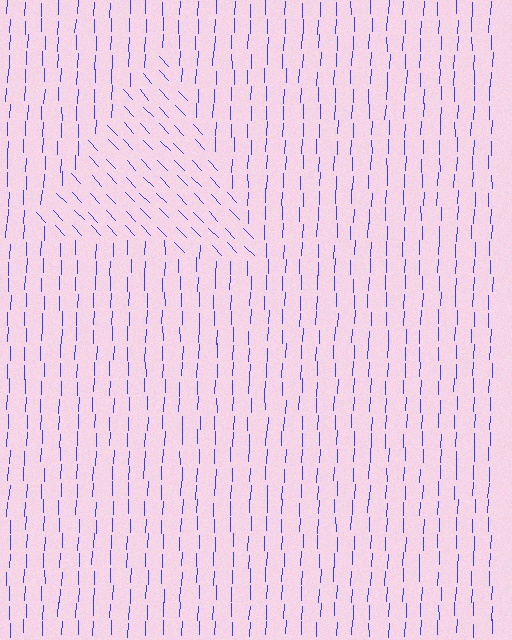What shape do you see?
I see a triangle.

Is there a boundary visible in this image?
Yes, there is a texture boundary formed by a change in line orientation.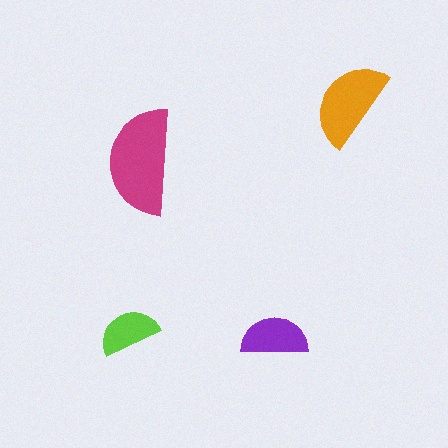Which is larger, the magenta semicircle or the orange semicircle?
The magenta one.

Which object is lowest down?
The purple semicircle is bottommost.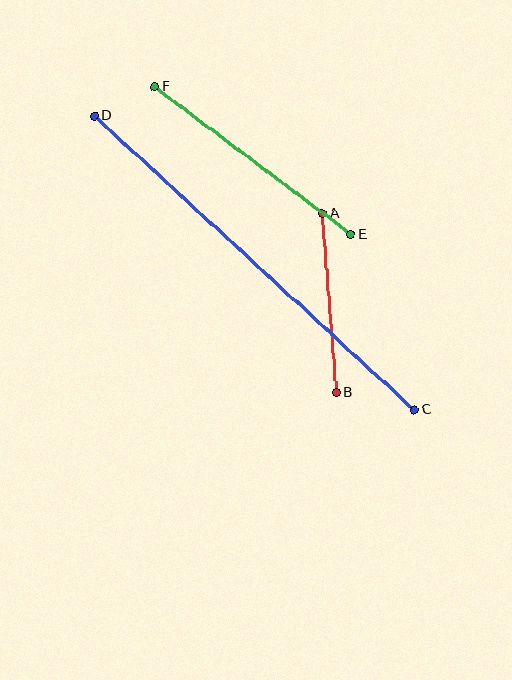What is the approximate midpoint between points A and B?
The midpoint is at approximately (329, 303) pixels.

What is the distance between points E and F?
The distance is approximately 246 pixels.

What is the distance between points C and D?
The distance is approximately 435 pixels.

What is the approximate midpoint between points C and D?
The midpoint is at approximately (254, 263) pixels.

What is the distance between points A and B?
The distance is approximately 180 pixels.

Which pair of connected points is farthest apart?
Points C and D are farthest apart.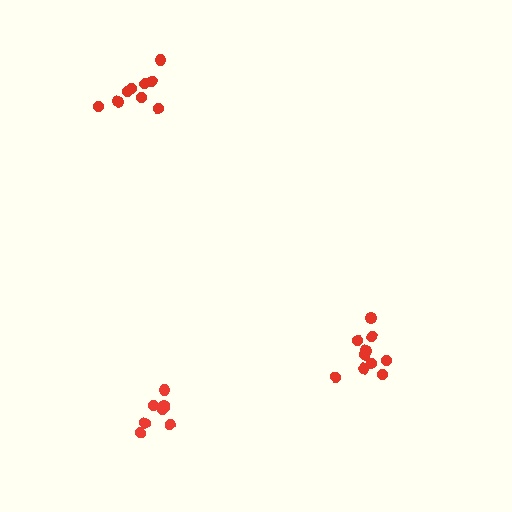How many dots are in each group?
Group 1: 10 dots, Group 2: 9 dots, Group 3: 9 dots (28 total).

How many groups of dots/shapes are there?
There are 3 groups.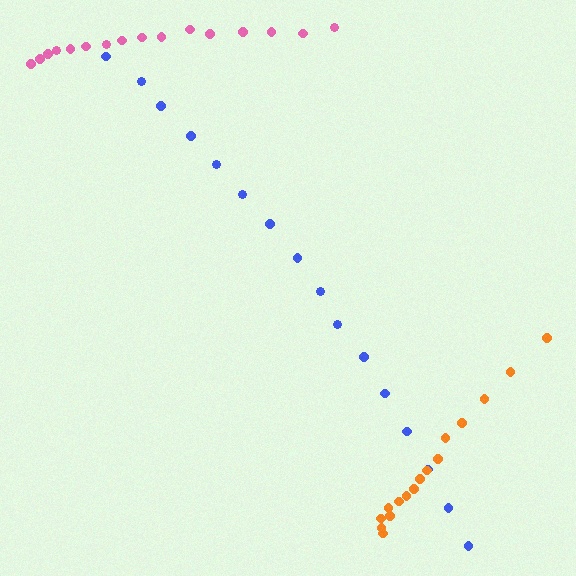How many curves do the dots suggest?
There are 3 distinct paths.